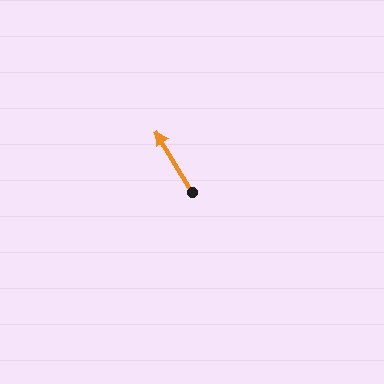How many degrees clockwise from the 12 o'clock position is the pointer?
Approximately 329 degrees.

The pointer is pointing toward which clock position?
Roughly 11 o'clock.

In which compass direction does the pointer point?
Northwest.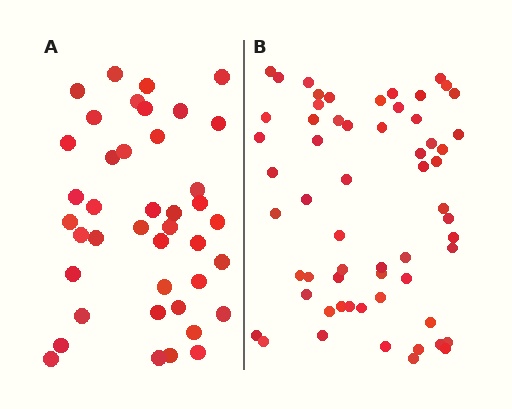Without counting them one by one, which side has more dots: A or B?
Region B (the right region) has more dots.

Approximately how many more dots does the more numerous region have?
Region B has approximately 20 more dots than region A.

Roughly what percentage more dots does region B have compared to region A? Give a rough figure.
About 45% more.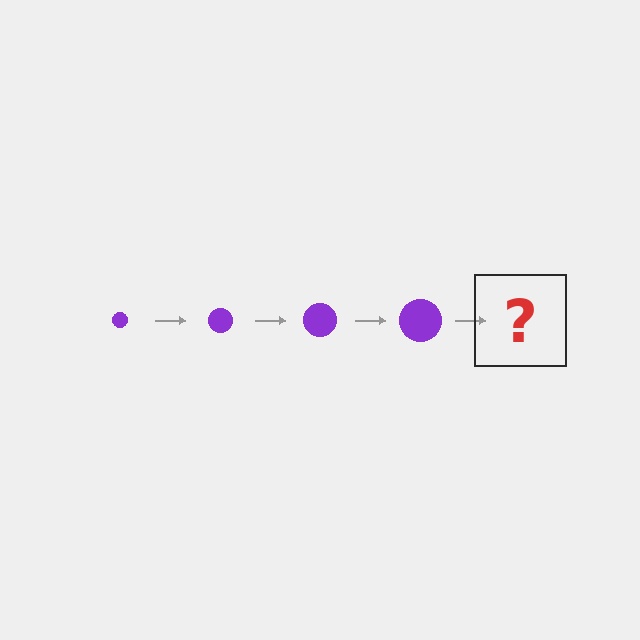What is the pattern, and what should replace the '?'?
The pattern is that the circle gets progressively larger each step. The '?' should be a purple circle, larger than the previous one.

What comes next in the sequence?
The next element should be a purple circle, larger than the previous one.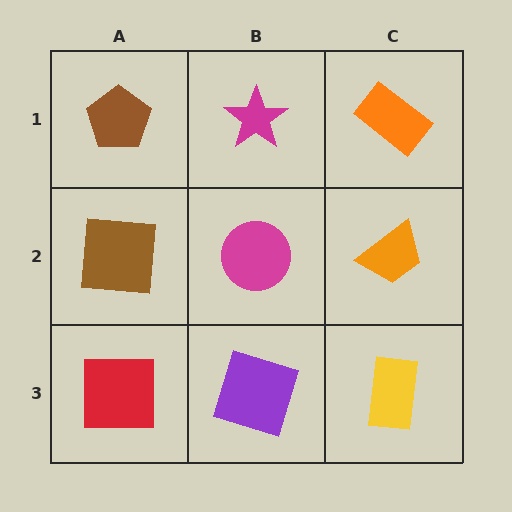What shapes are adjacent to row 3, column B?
A magenta circle (row 2, column B), a red square (row 3, column A), a yellow rectangle (row 3, column C).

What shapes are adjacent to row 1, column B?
A magenta circle (row 2, column B), a brown pentagon (row 1, column A), an orange rectangle (row 1, column C).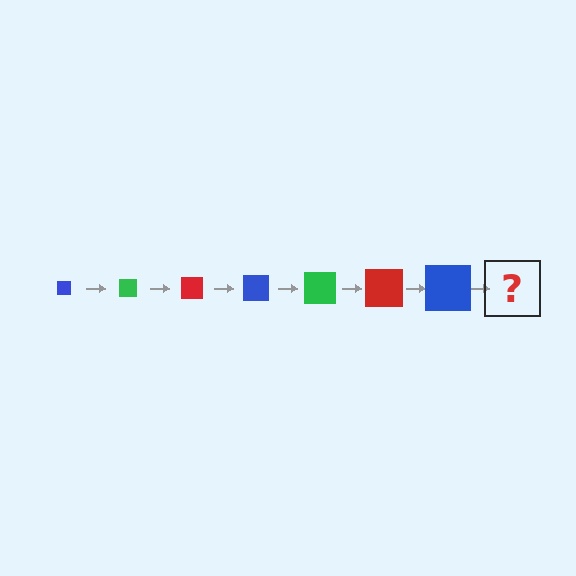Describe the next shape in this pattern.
It should be a green square, larger than the previous one.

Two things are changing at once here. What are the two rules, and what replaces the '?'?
The two rules are that the square grows larger each step and the color cycles through blue, green, and red. The '?' should be a green square, larger than the previous one.